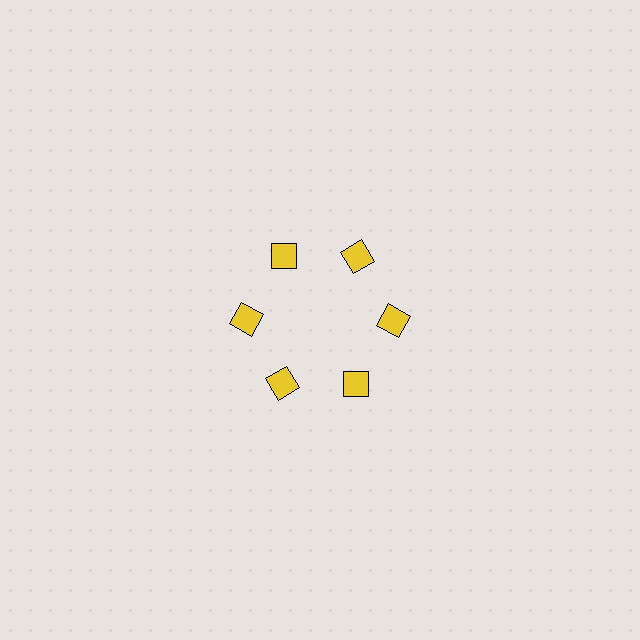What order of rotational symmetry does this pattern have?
This pattern has 6-fold rotational symmetry.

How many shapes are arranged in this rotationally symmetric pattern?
There are 6 shapes, arranged in 6 groups of 1.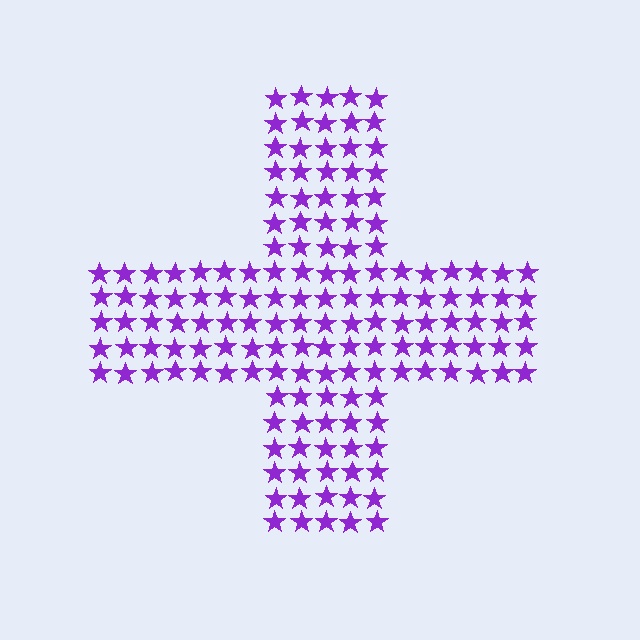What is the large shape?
The large shape is a cross.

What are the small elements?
The small elements are stars.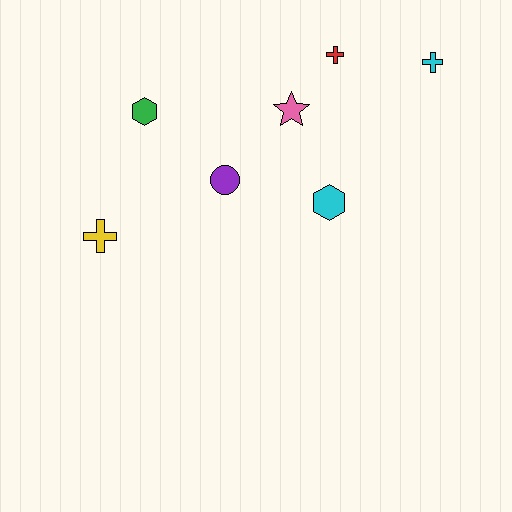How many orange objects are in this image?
There are no orange objects.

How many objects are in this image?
There are 7 objects.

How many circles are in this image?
There is 1 circle.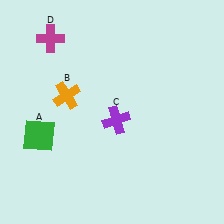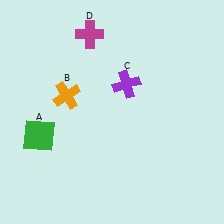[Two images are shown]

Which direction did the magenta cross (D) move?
The magenta cross (D) moved right.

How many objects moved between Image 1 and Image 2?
2 objects moved between the two images.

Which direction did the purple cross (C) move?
The purple cross (C) moved up.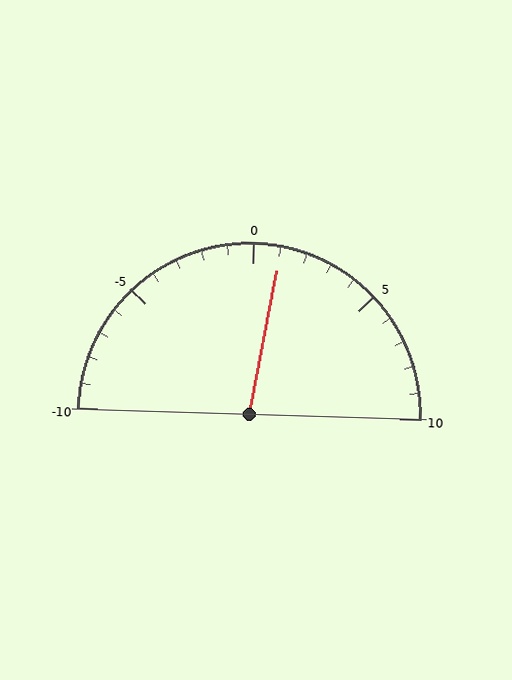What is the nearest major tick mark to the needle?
The nearest major tick mark is 0.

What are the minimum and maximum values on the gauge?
The gauge ranges from -10 to 10.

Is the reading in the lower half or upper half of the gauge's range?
The reading is in the upper half of the range (-10 to 10).